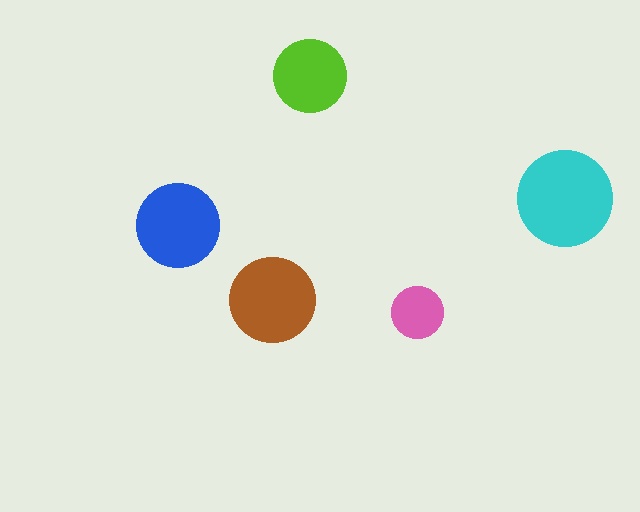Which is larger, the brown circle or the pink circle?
The brown one.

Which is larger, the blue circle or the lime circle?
The blue one.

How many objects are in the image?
There are 5 objects in the image.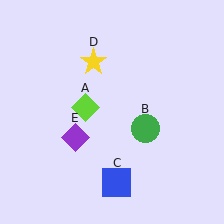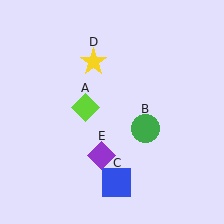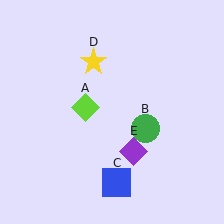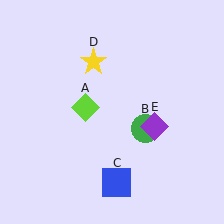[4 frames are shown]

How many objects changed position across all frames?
1 object changed position: purple diamond (object E).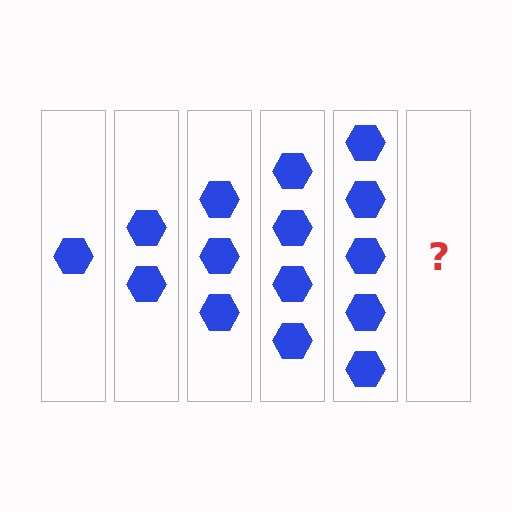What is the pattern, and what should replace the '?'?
The pattern is that each step adds one more hexagon. The '?' should be 6 hexagons.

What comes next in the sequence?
The next element should be 6 hexagons.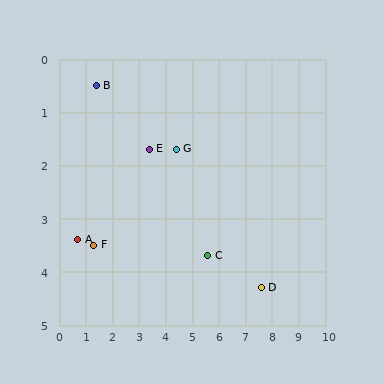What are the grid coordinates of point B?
Point B is at approximately (1.4, 0.5).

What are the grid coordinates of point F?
Point F is at approximately (1.3, 3.5).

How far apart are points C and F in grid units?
Points C and F are about 4.3 grid units apart.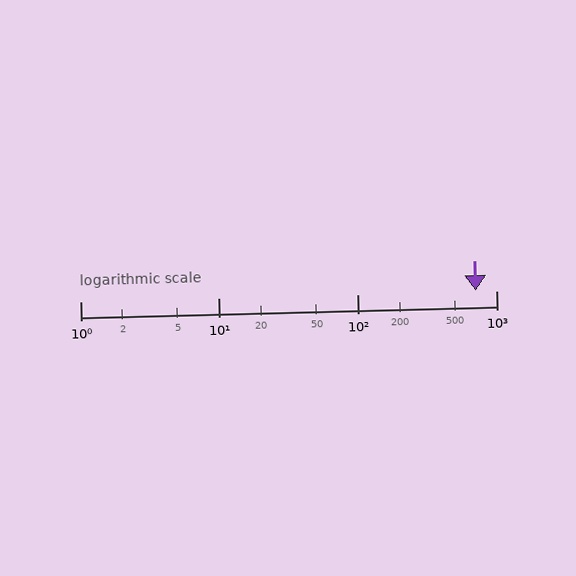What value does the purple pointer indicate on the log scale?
The pointer indicates approximately 710.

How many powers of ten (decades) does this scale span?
The scale spans 3 decades, from 1 to 1000.